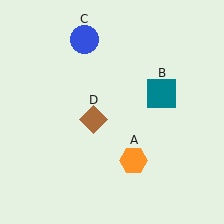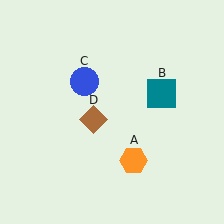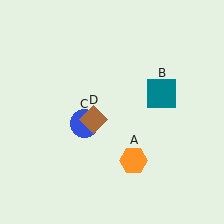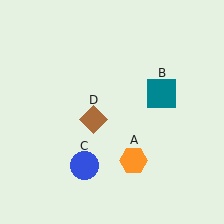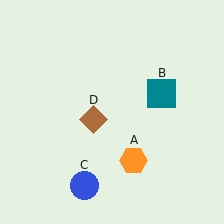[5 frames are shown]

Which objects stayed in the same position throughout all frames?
Orange hexagon (object A) and teal square (object B) and brown diamond (object D) remained stationary.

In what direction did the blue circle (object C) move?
The blue circle (object C) moved down.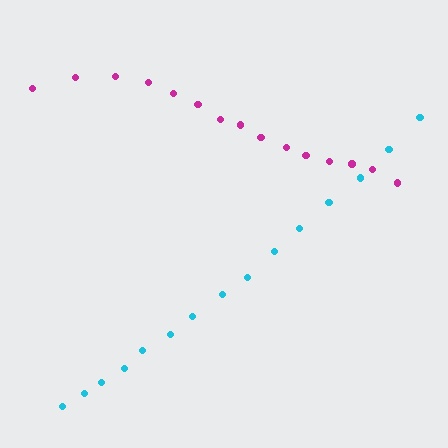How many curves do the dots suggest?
There are 2 distinct paths.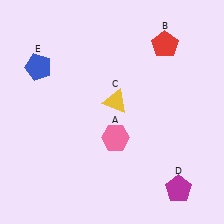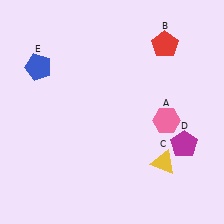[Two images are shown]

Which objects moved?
The objects that moved are: the pink hexagon (A), the yellow triangle (C), the magenta pentagon (D).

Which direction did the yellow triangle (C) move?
The yellow triangle (C) moved down.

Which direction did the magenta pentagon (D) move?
The magenta pentagon (D) moved up.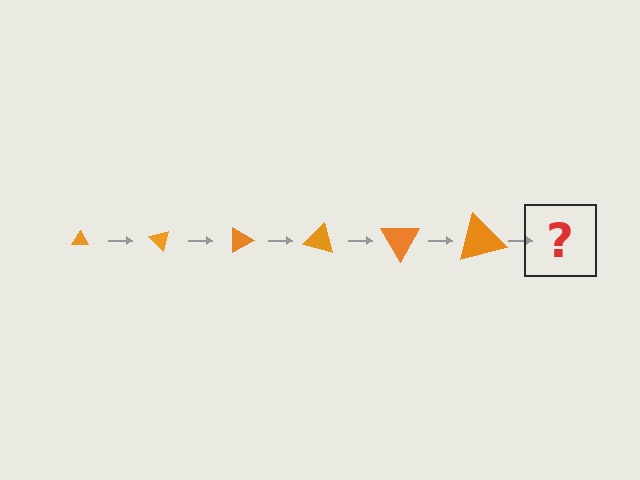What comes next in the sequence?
The next element should be a triangle, larger than the previous one and rotated 270 degrees from the start.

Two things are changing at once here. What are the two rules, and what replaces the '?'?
The two rules are that the triangle grows larger each step and it rotates 45 degrees each step. The '?' should be a triangle, larger than the previous one and rotated 270 degrees from the start.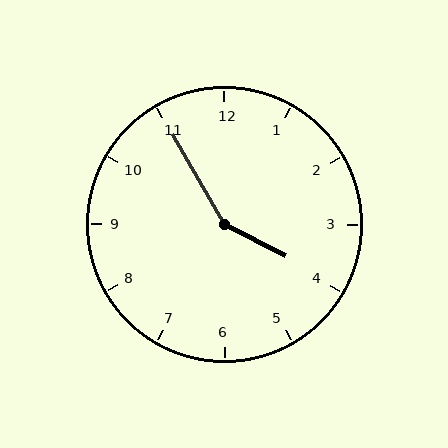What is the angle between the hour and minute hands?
Approximately 148 degrees.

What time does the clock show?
3:55.